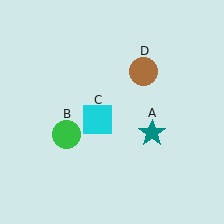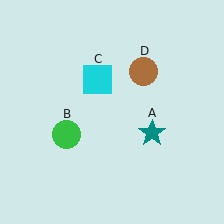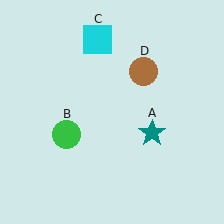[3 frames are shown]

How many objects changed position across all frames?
1 object changed position: cyan square (object C).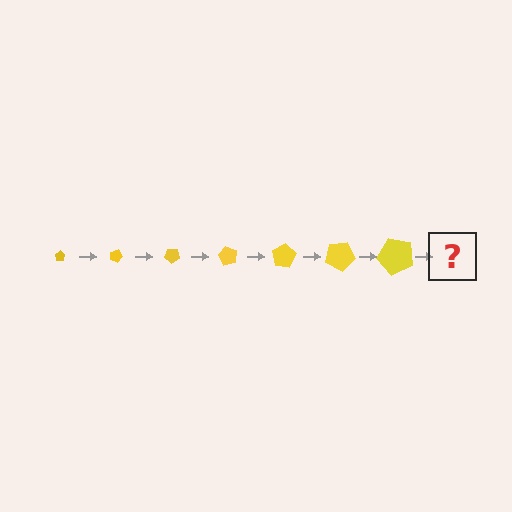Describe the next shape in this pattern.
It should be a pentagon, larger than the previous one and rotated 140 degrees from the start.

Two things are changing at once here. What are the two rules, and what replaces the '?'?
The two rules are that the pentagon grows larger each step and it rotates 20 degrees each step. The '?' should be a pentagon, larger than the previous one and rotated 140 degrees from the start.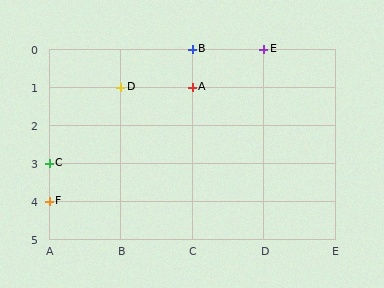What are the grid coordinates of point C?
Point C is at grid coordinates (A, 3).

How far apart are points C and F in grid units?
Points C and F are 1 row apart.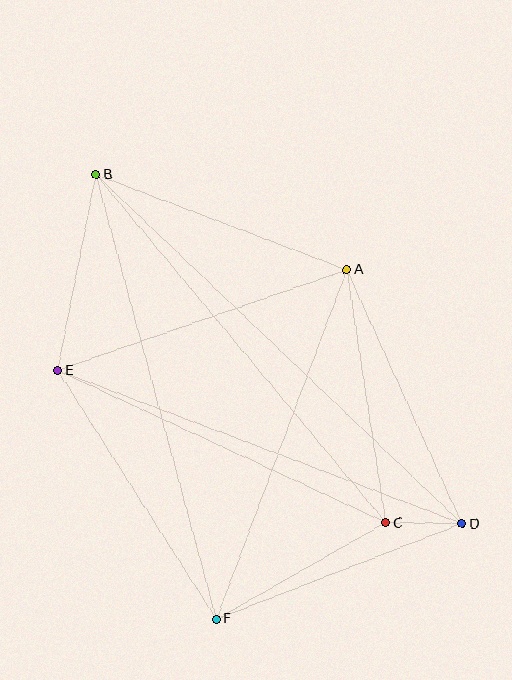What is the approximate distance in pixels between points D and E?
The distance between D and E is approximately 433 pixels.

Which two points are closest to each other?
Points C and D are closest to each other.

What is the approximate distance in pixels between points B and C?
The distance between B and C is approximately 453 pixels.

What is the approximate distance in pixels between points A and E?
The distance between A and E is approximately 307 pixels.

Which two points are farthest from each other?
Points B and D are farthest from each other.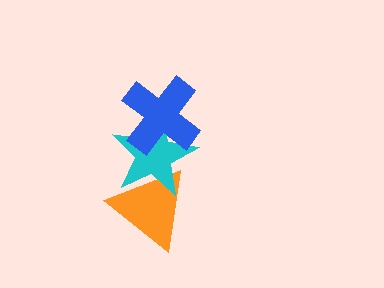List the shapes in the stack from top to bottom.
From top to bottom: the blue cross, the cyan star, the orange triangle.